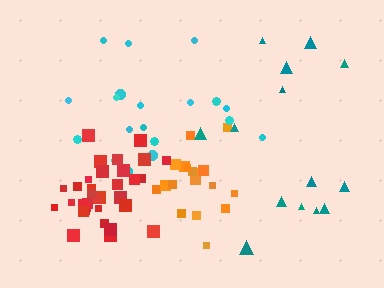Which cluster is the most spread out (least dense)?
Teal.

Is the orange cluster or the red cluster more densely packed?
Red.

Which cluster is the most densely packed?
Red.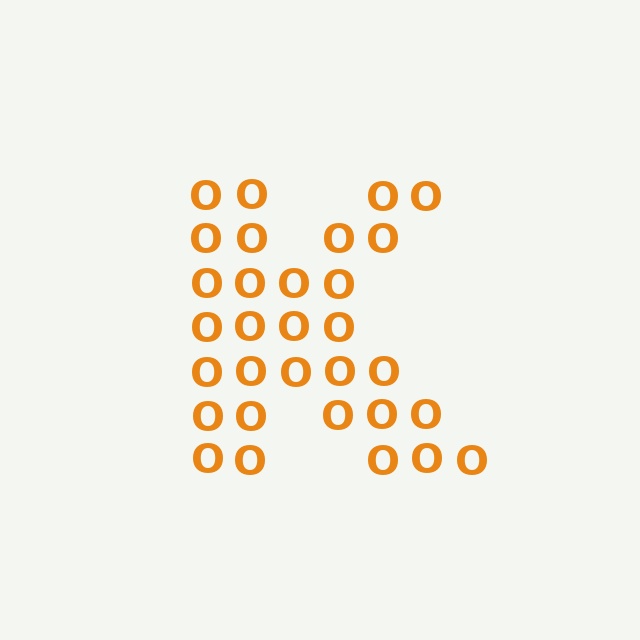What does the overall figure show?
The overall figure shows the letter K.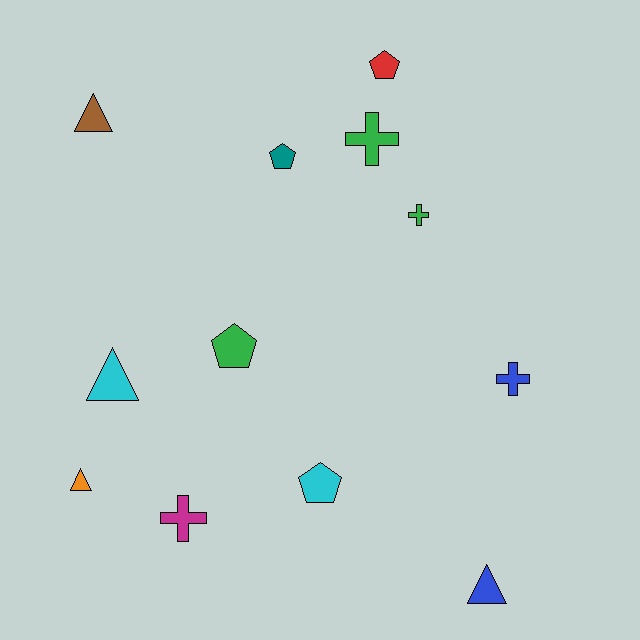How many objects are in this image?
There are 12 objects.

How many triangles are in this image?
There are 4 triangles.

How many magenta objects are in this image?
There is 1 magenta object.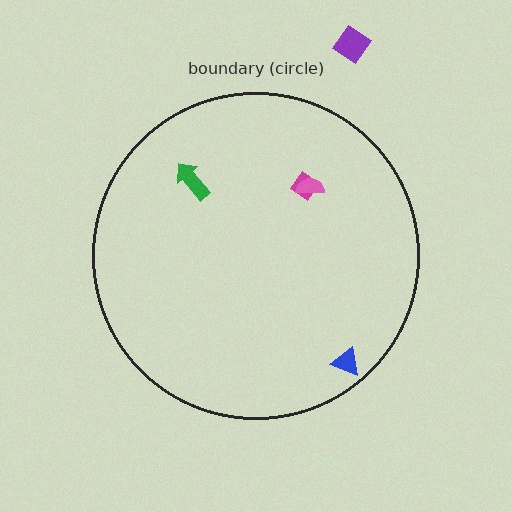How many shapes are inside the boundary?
4 inside, 1 outside.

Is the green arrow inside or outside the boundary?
Inside.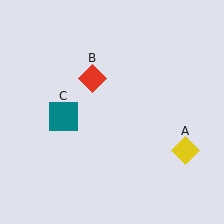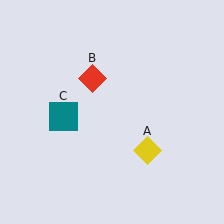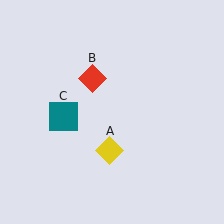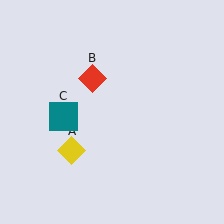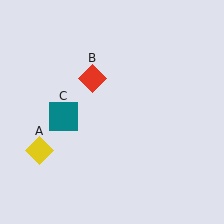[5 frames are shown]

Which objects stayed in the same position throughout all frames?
Red diamond (object B) and teal square (object C) remained stationary.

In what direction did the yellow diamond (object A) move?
The yellow diamond (object A) moved left.